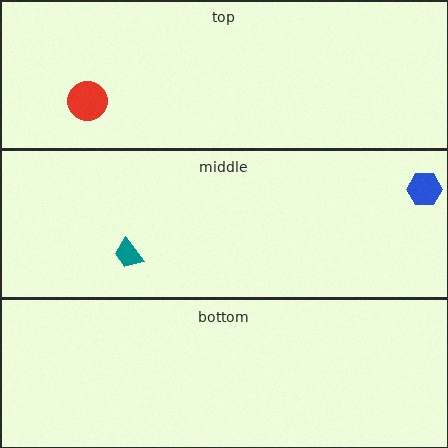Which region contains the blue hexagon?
The middle region.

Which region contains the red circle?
The top region.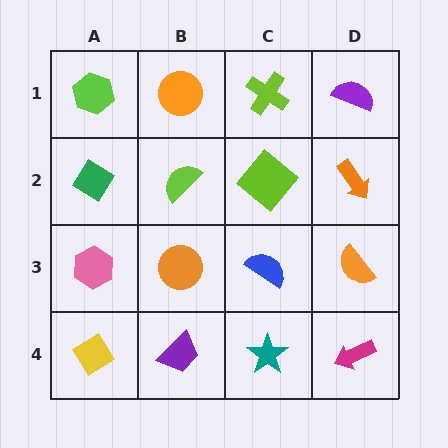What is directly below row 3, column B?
A purple trapezoid.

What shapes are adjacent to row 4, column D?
An orange semicircle (row 3, column D), a teal star (row 4, column C).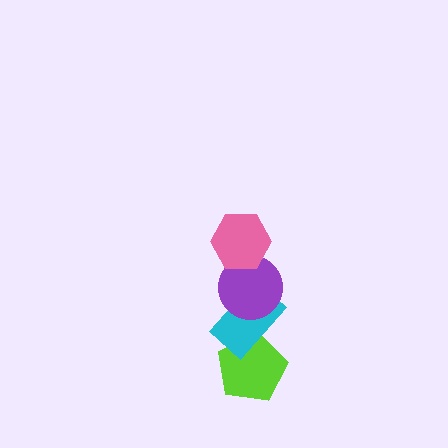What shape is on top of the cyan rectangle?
The purple circle is on top of the cyan rectangle.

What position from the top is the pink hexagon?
The pink hexagon is 1st from the top.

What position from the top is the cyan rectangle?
The cyan rectangle is 3rd from the top.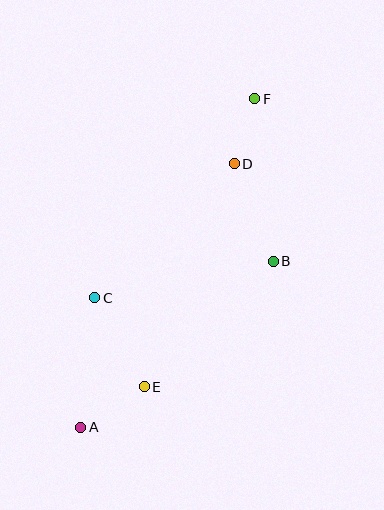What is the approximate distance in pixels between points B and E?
The distance between B and E is approximately 180 pixels.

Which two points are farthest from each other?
Points A and F are farthest from each other.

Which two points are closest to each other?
Points D and F are closest to each other.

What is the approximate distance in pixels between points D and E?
The distance between D and E is approximately 240 pixels.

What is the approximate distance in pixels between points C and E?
The distance between C and E is approximately 102 pixels.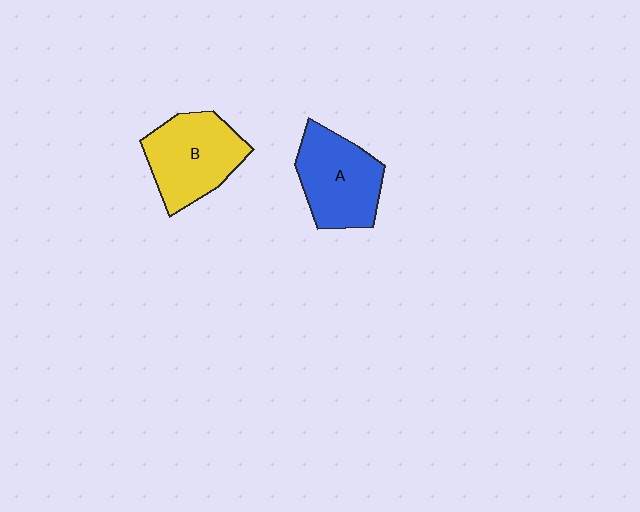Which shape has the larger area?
Shape B (yellow).